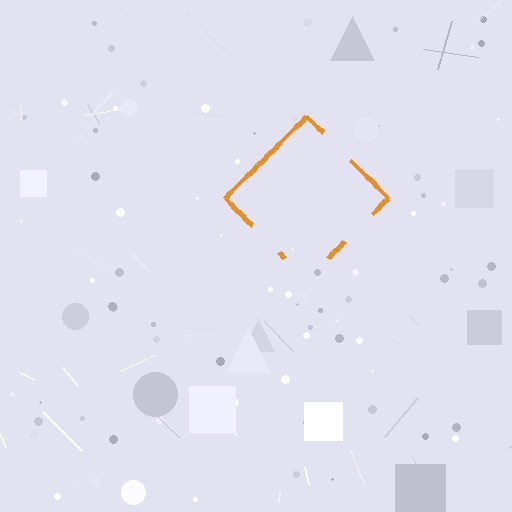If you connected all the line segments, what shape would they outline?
They would outline a diamond.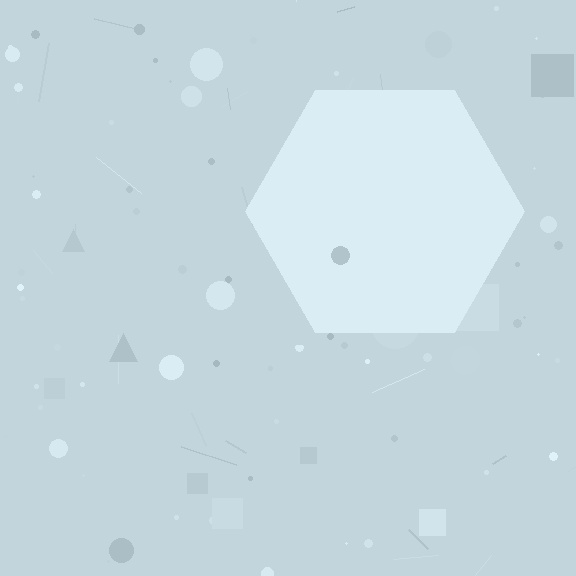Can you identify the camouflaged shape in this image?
The camouflaged shape is a hexagon.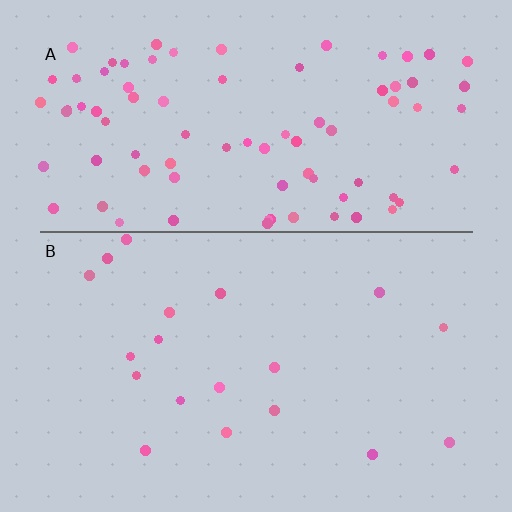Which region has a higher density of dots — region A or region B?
A (the top).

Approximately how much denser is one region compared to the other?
Approximately 4.6× — region A over region B.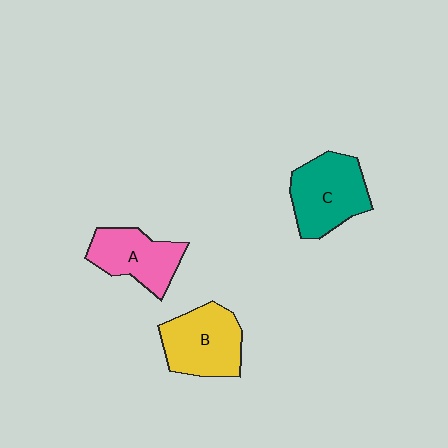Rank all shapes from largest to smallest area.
From largest to smallest: C (teal), B (yellow), A (pink).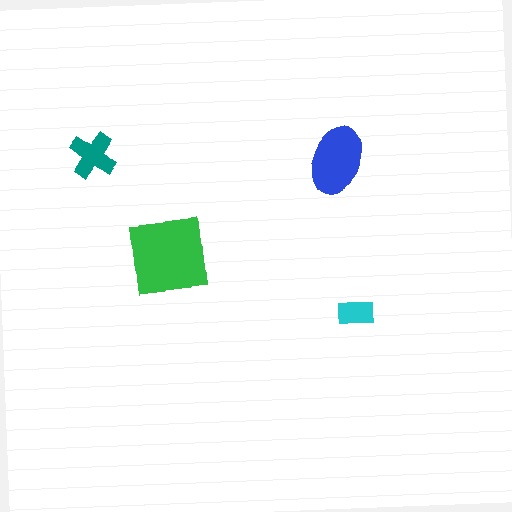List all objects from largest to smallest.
The green square, the blue ellipse, the teal cross, the cyan rectangle.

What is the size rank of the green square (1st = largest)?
1st.